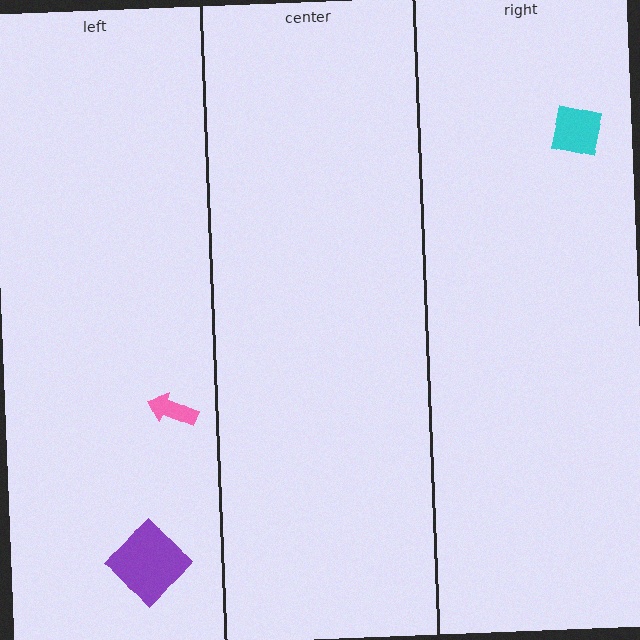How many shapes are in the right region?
1.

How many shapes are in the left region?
2.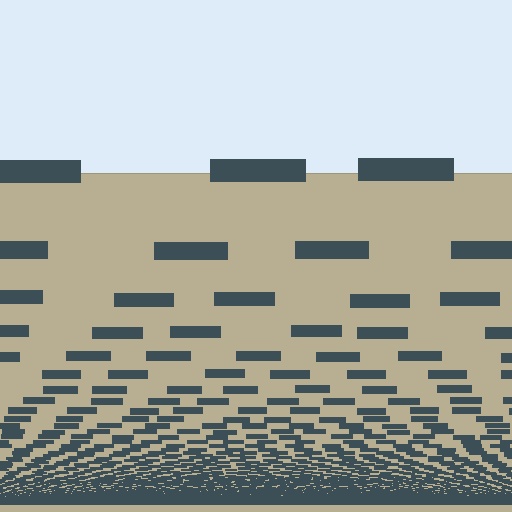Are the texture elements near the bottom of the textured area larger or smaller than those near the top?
Smaller. The gradient is inverted — elements near the bottom are smaller and denser.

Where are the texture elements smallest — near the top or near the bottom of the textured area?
Near the bottom.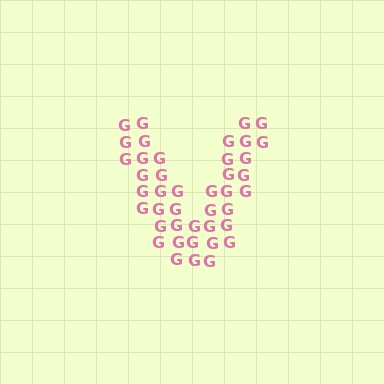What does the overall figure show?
The overall figure shows the letter V.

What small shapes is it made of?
It is made of small letter G's.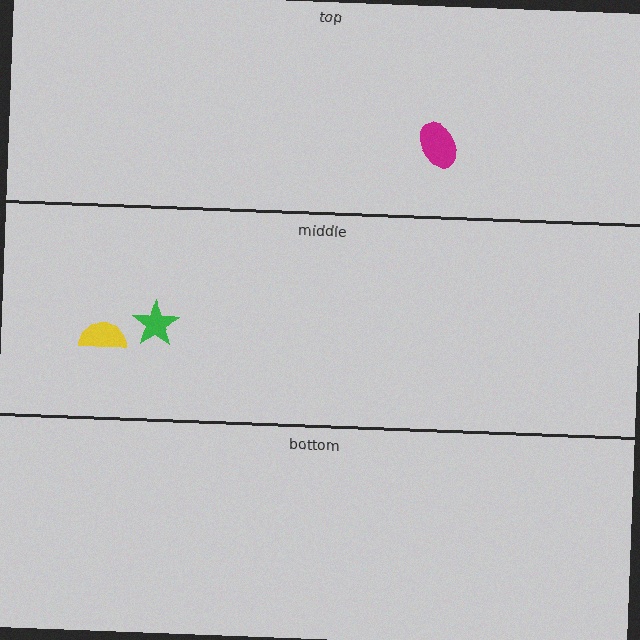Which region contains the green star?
The middle region.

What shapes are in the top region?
The magenta ellipse.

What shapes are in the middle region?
The yellow semicircle, the green star.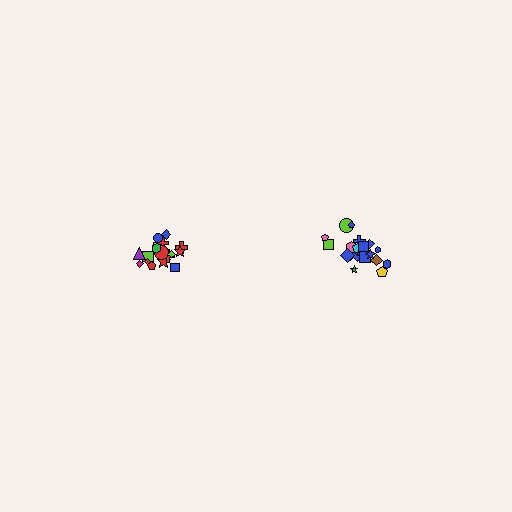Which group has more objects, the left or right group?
The right group.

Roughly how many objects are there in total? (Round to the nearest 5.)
Roughly 40 objects in total.